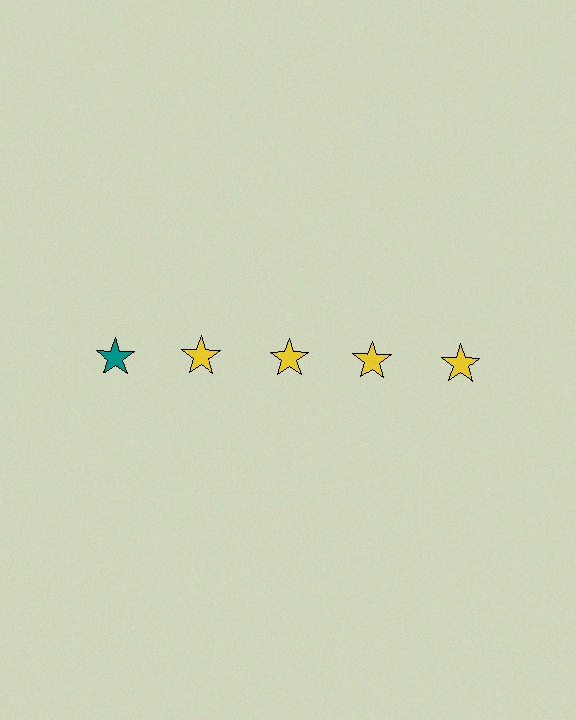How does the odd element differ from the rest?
It has a different color: teal instead of yellow.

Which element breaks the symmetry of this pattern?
The teal star in the top row, leftmost column breaks the symmetry. All other shapes are yellow stars.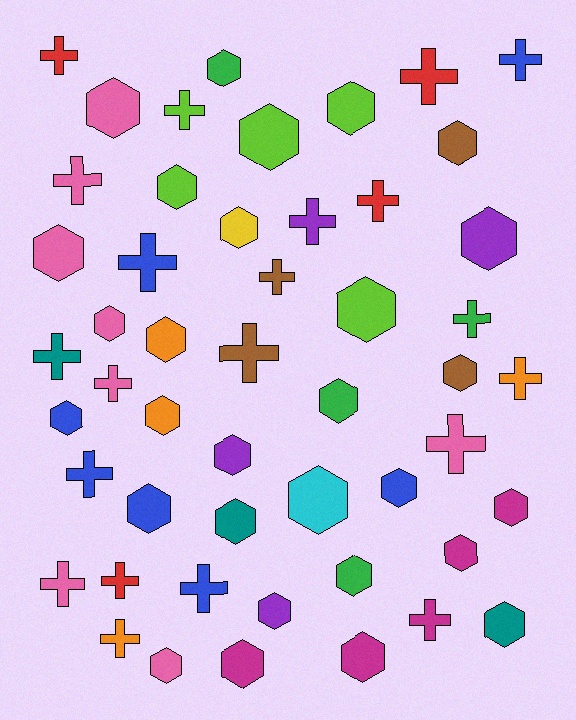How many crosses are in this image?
There are 21 crosses.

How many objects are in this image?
There are 50 objects.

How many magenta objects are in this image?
There are 5 magenta objects.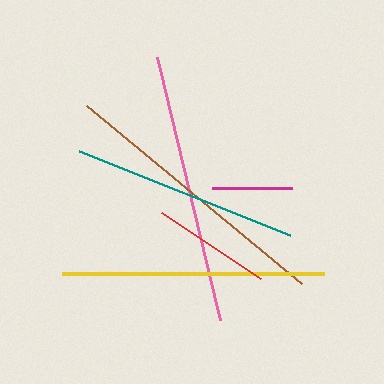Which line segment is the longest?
The brown line is the longest at approximately 279 pixels.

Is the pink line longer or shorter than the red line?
The pink line is longer than the red line.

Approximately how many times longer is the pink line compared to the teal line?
The pink line is approximately 1.2 times the length of the teal line.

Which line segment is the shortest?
The magenta line is the shortest at approximately 80 pixels.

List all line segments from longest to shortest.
From longest to shortest: brown, pink, yellow, teal, red, magenta.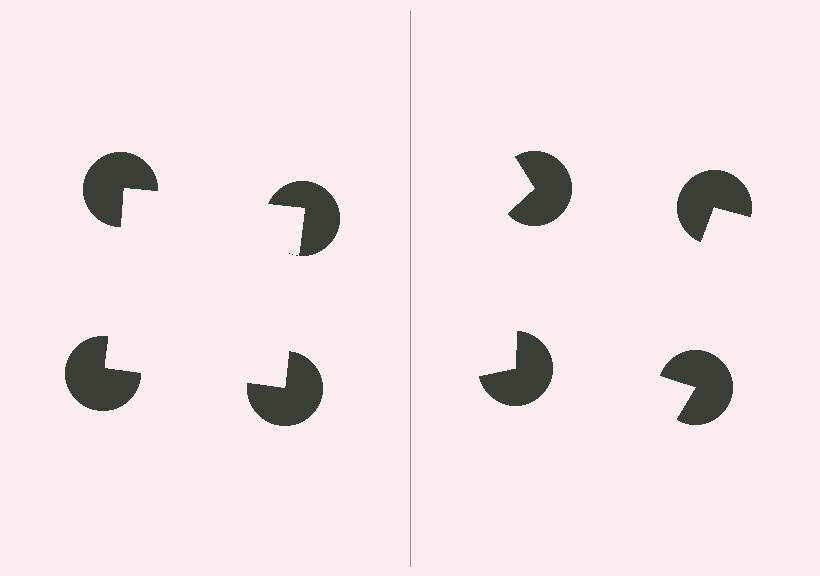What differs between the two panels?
The pac-man discs are positioned identically on both sides; only the wedge orientations differ. On the left they align to a square; on the right they are misaligned.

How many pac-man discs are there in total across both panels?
8 — 4 on each side.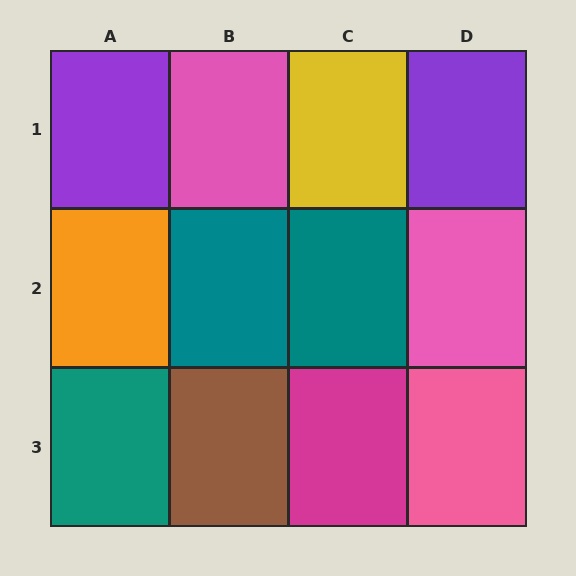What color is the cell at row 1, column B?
Pink.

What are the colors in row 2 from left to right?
Orange, teal, teal, pink.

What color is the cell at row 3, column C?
Magenta.